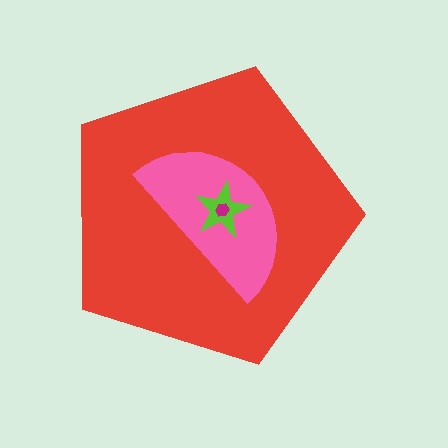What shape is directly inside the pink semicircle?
The lime star.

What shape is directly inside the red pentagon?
The pink semicircle.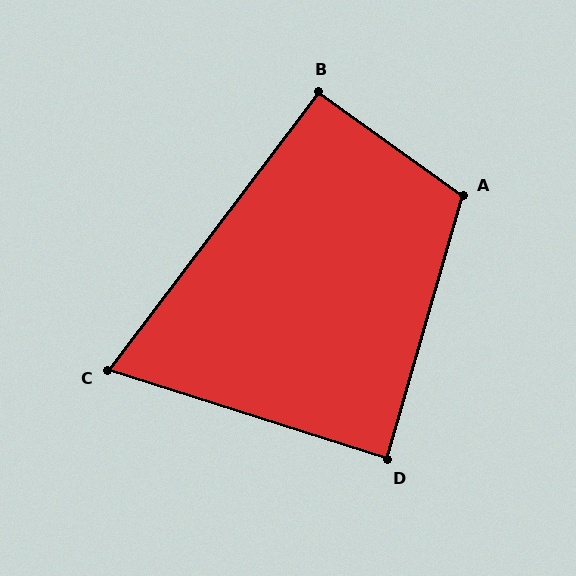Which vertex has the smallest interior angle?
C, at approximately 71 degrees.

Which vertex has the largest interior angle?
A, at approximately 109 degrees.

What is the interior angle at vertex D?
Approximately 88 degrees (approximately right).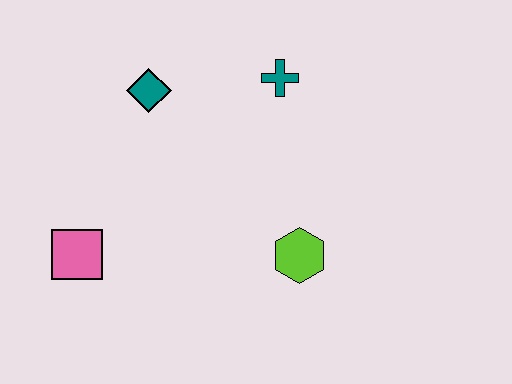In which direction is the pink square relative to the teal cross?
The pink square is to the left of the teal cross.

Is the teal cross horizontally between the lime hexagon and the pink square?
Yes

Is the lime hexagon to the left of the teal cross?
No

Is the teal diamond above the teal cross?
No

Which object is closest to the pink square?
The teal diamond is closest to the pink square.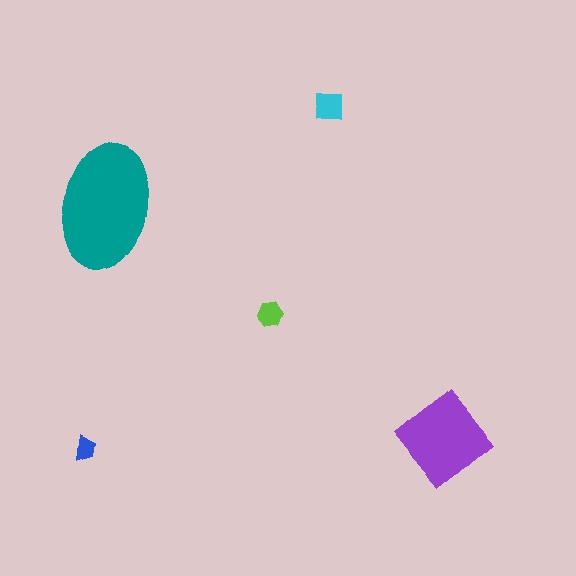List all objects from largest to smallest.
The teal ellipse, the purple diamond, the cyan square, the lime hexagon, the blue trapezoid.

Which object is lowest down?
The blue trapezoid is bottommost.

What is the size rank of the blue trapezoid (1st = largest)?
5th.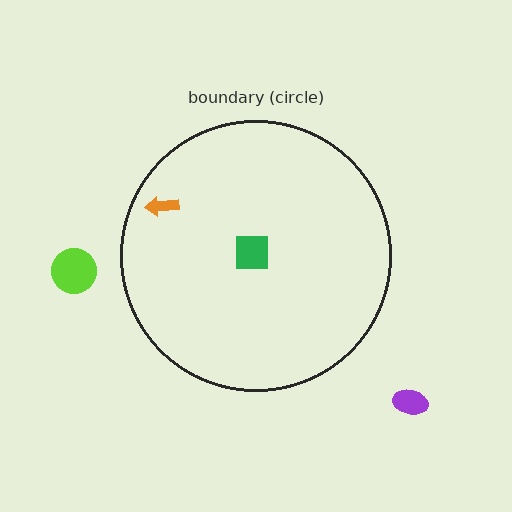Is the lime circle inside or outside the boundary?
Outside.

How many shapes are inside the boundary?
2 inside, 2 outside.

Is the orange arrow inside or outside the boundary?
Inside.